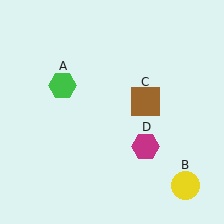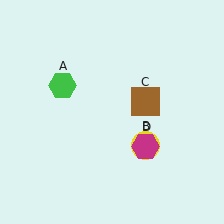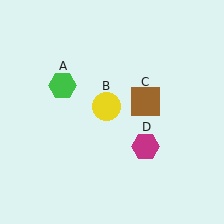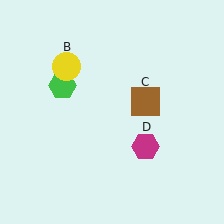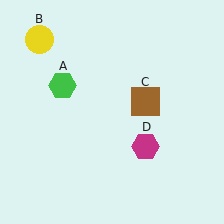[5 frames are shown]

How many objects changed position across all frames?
1 object changed position: yellow circle (object B).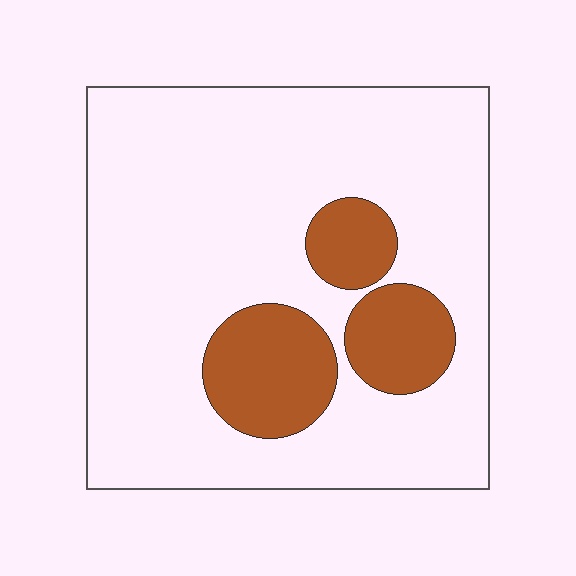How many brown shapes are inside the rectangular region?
3.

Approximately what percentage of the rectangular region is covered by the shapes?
Approximately 20%.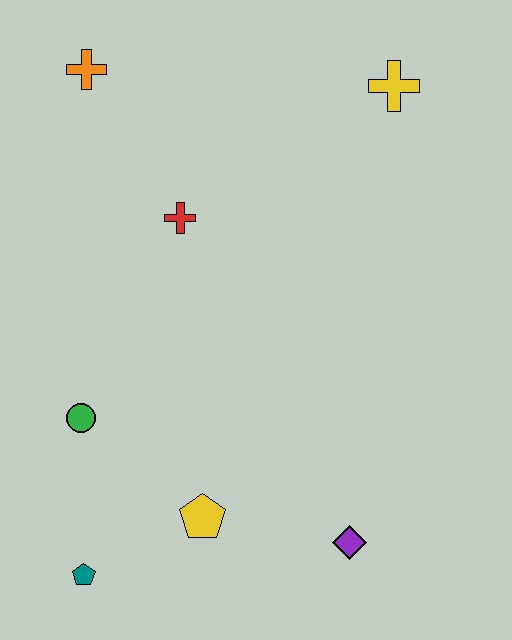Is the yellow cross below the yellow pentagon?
No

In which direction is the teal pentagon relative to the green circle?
The teal pentagon is below the green circle.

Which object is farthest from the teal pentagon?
The yellow cross is farthest from the teal pentagon.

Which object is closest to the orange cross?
The red cross is closest to the orange cross.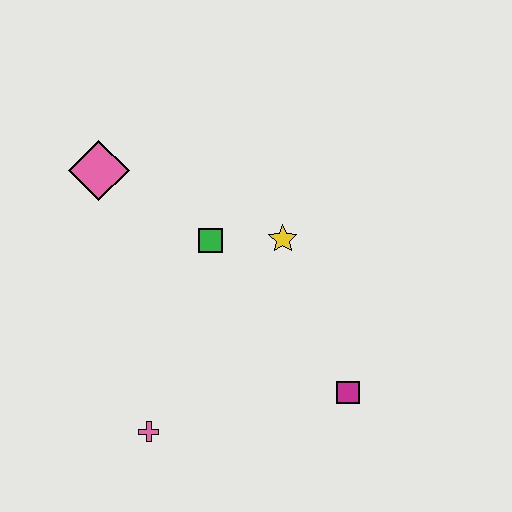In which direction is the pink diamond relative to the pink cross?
The pink diamond is above the pink cross.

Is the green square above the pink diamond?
No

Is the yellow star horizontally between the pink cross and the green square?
No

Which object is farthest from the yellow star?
The pink cross is farthest from the yellow star.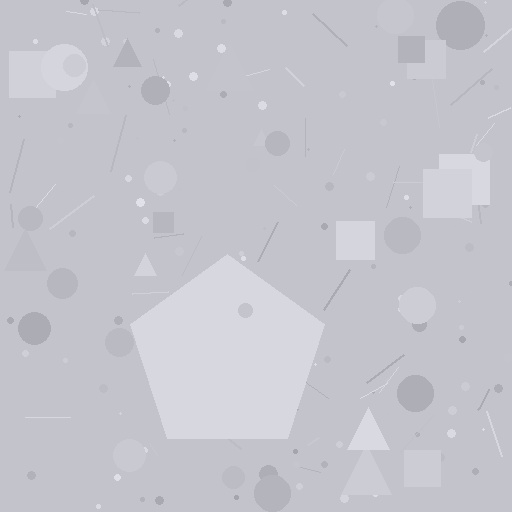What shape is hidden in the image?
A pentagon is hidden in the image.